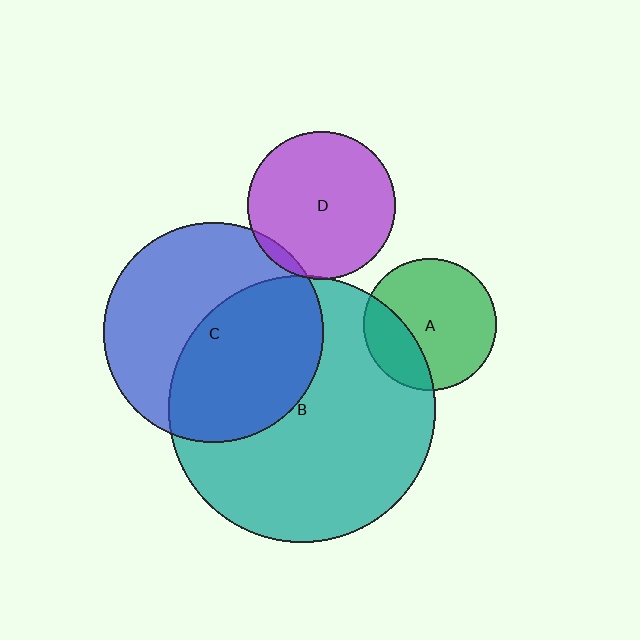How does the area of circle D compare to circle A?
Approximately 1.2 times.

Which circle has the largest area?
Circle B (teal).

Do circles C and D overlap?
Yes.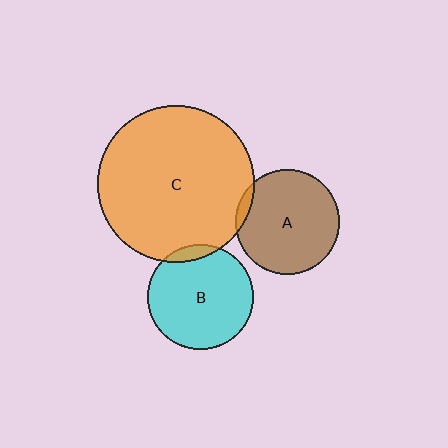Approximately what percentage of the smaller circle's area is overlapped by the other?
Approximately 5%.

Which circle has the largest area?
Circle C (orange).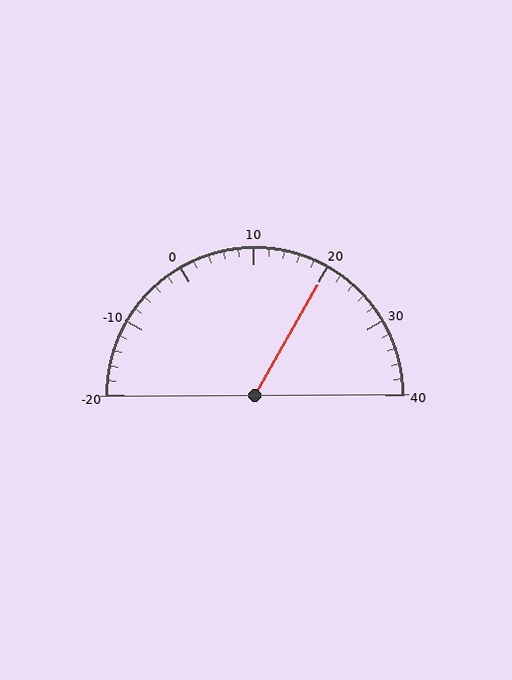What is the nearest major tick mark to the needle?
The nearest major tick mark is 20.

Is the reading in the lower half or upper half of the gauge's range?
The reading is in the upper half of the range (-20 to 40).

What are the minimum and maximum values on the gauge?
The gauge ranges from -20 to 40.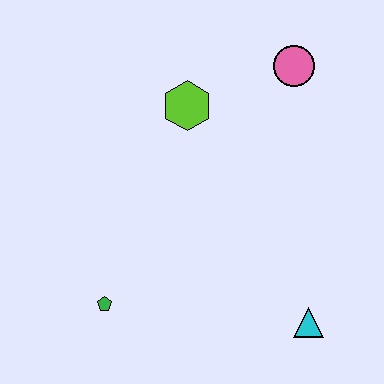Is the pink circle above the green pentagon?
Yes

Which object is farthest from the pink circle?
The green pentagon is farthest from the pink circle.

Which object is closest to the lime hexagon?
The pink circle is closest to the lime hexagon.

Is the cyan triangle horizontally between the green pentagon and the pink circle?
No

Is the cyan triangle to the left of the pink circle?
No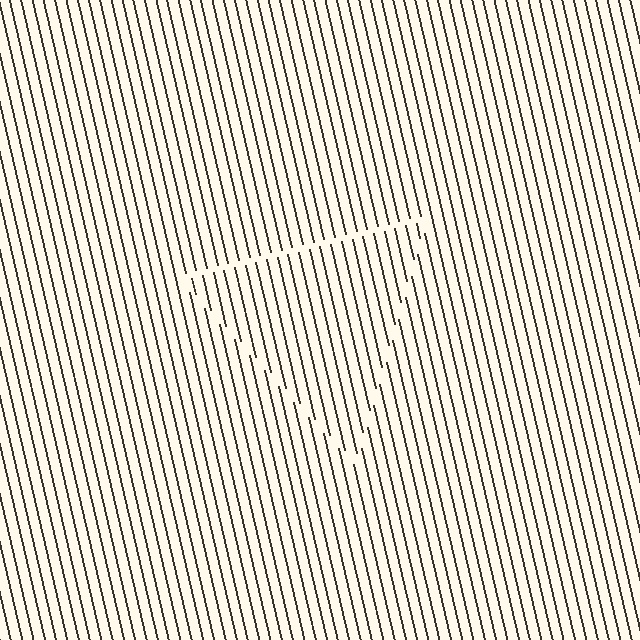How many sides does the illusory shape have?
3 sides — the line-ends trace a triangle.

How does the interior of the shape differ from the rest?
The interior of the shape contains the same grating, shifted by half a period — the contour is defined by the phase discontinuity where line-ends from the inner and outer gratings abut.